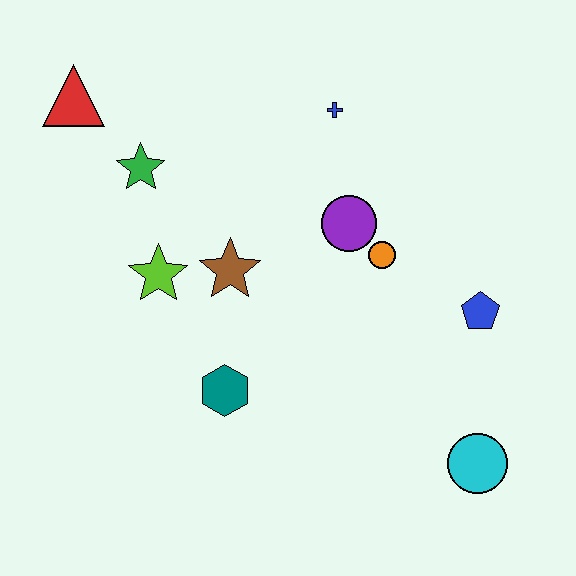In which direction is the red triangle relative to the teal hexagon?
The red triangle is above the teal hexagon.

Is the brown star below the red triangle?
Yes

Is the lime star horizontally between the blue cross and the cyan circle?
No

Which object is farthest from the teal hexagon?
The red triangle is farthest from the teal hexagon.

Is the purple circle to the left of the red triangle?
No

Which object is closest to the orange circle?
The purple circle is closest to the orange circle.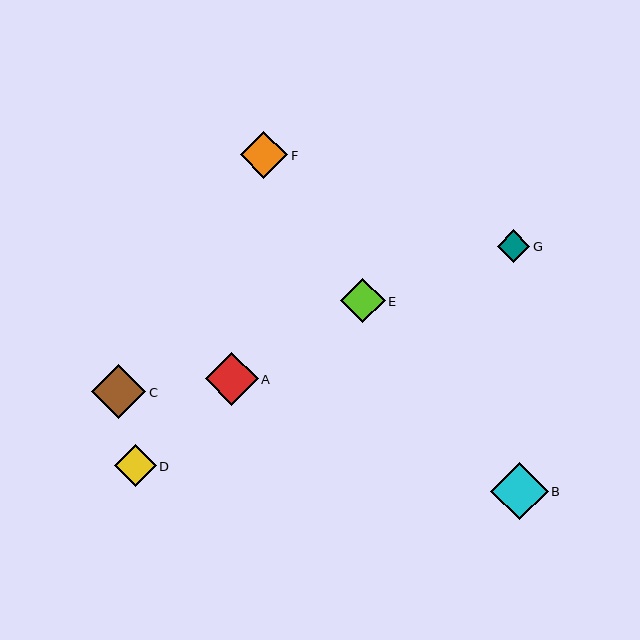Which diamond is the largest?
Diamond B is the largest with a size of approximately 58 pixels.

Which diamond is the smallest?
Diamond G is the smallest with a size of approximately 33 pixels.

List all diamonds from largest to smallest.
From largest to smallest: B, C, A, F, E, D, G.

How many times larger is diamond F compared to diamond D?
Diamond F is approximately 1.1 times the size of diamond D.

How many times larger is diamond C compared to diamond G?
Diamond C is approximately 1.7 times the size of diamond G.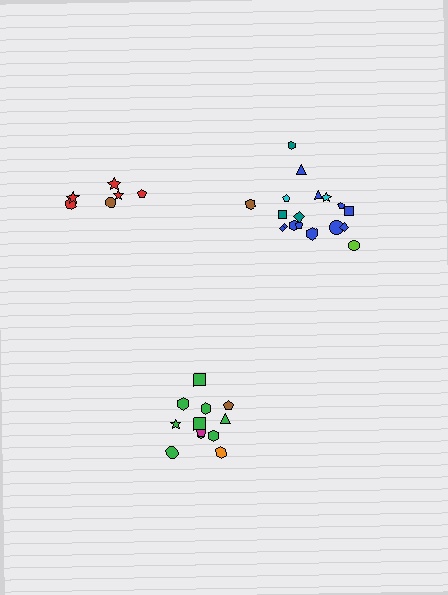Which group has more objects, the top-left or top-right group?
The top-right group.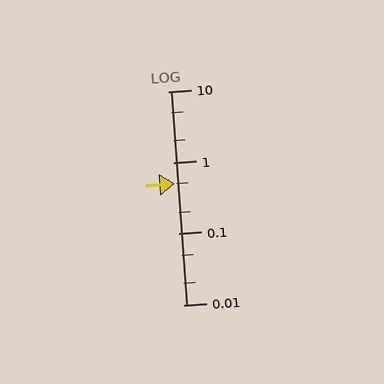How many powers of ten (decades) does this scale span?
The scale spans 3 decades, from 0.01 to 10.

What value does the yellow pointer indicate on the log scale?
The pointer indicates approximately 0.5.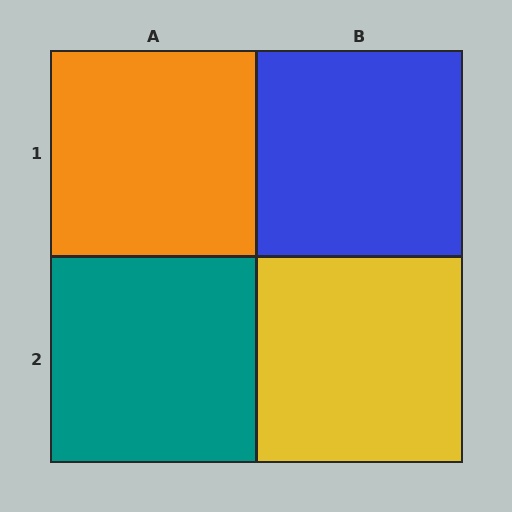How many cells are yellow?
1 cell is yellow.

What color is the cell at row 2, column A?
Teal.